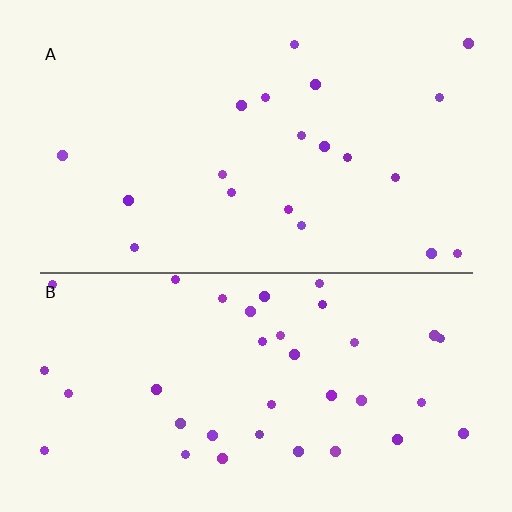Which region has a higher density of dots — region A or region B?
B (the bottom).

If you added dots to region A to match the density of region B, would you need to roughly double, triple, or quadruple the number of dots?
Approximately double.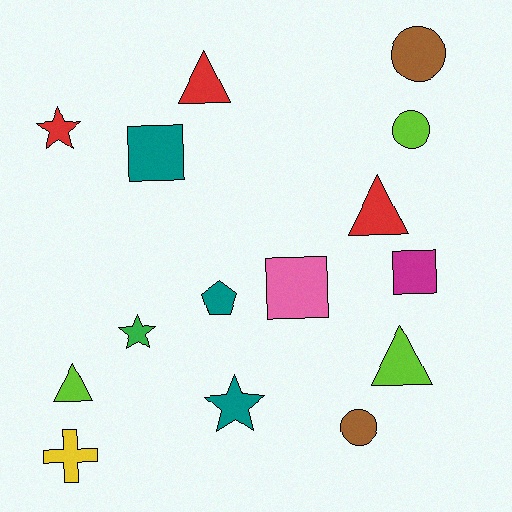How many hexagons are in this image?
There are no hexagons.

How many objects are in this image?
There are 15 objects.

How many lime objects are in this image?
There are 3 lime objects.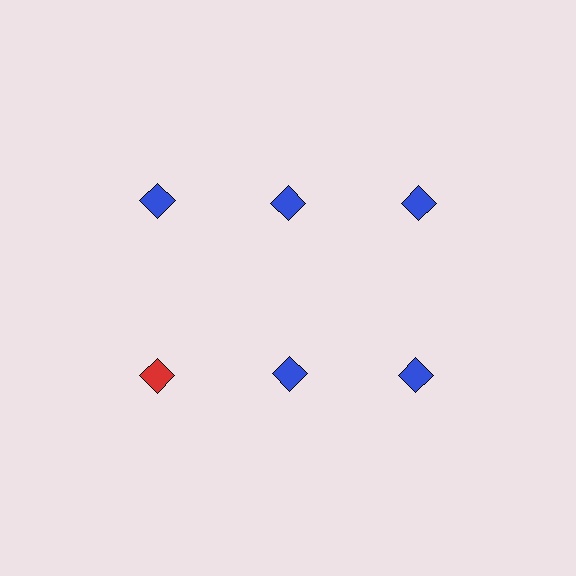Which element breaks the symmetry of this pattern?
The red diamond in the second row, leftmost column breaks the symmetry. All other shapes are blue diamonds.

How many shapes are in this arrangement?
There are 6 shapes arranged in a grid pattern.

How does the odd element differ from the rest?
It has a different color: red instead of blue.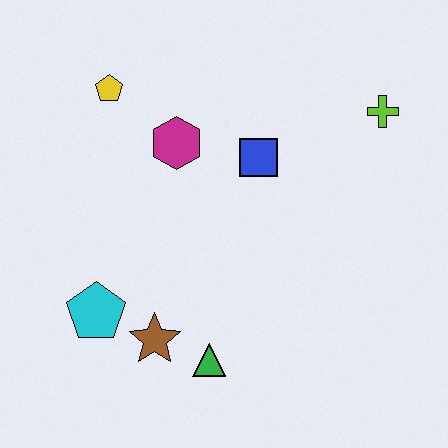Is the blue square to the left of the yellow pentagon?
No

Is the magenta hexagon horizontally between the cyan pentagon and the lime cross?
Yes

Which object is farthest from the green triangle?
The lime cross is farthest from the green triangle.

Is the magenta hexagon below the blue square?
No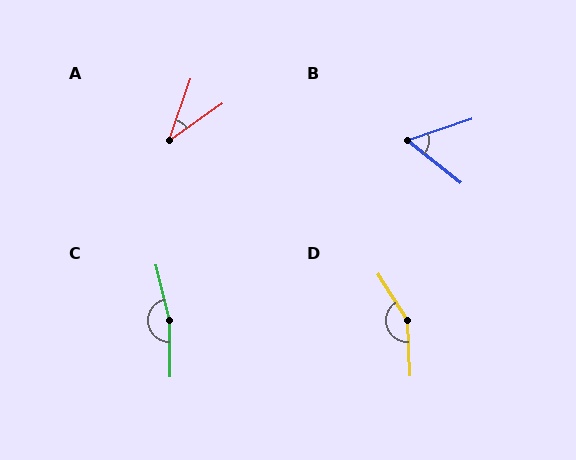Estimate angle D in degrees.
Approximately 150 degrees.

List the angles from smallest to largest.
A (35°), B (57°), D (150°), C (166°).